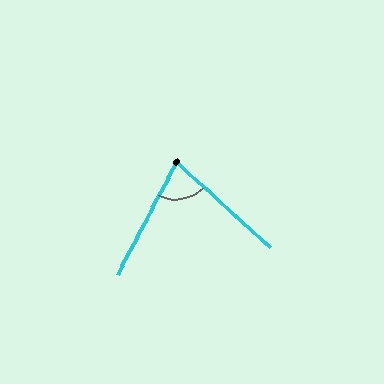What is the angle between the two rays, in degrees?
Approximately 75 degrees.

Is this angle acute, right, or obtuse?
It is acute.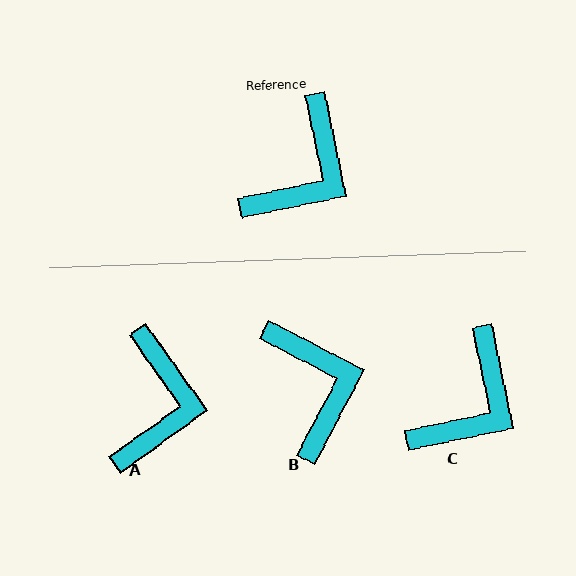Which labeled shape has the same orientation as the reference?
C.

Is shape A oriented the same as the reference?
No, it is off by about 24 degrees.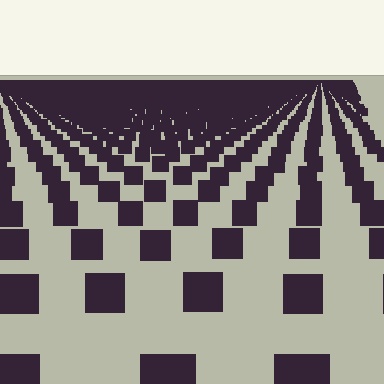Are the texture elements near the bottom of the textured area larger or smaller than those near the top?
Larger. Near the bottom, elements are closer to the viewer and appear at a bigger on-screen size.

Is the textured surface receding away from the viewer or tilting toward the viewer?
The surface is receding away from the viewer. Texture elements get smaller and denser toward the top.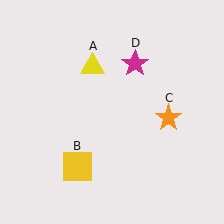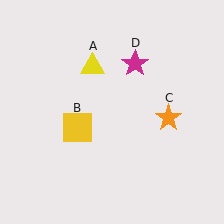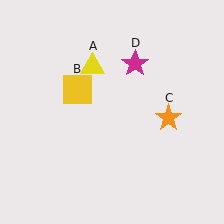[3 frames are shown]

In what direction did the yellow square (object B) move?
The yellow square (object B) moved up.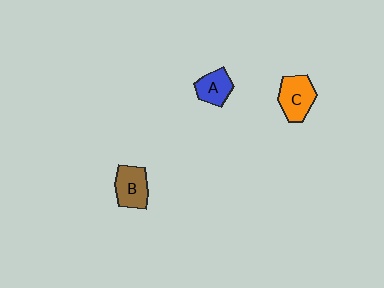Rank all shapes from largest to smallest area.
From largest to smallest: C (orange), B (brown), A (blue).